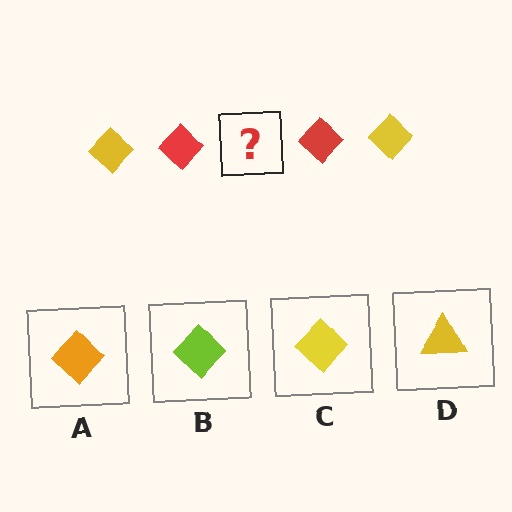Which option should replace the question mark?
Option C.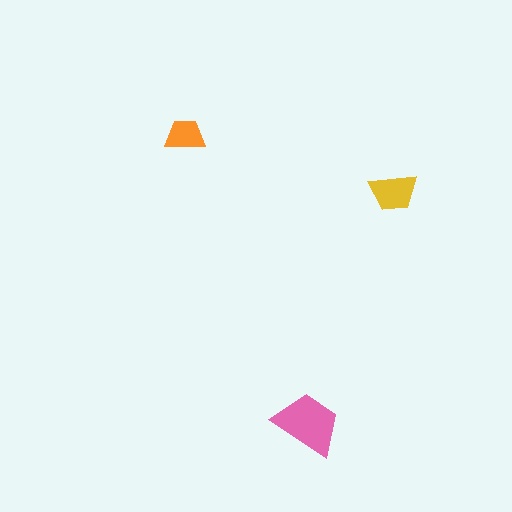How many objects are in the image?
There are 3 objects in the image.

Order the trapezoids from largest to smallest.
the pink one, the yellow one, the orange one.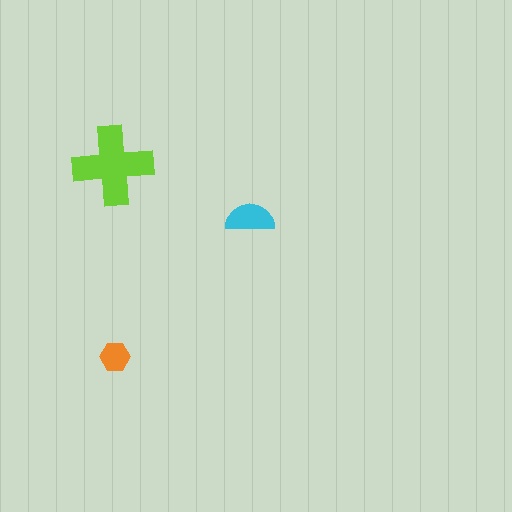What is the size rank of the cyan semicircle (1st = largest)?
2nd.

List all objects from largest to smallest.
The lime cross, the cyan semicircle, the orange hexagon.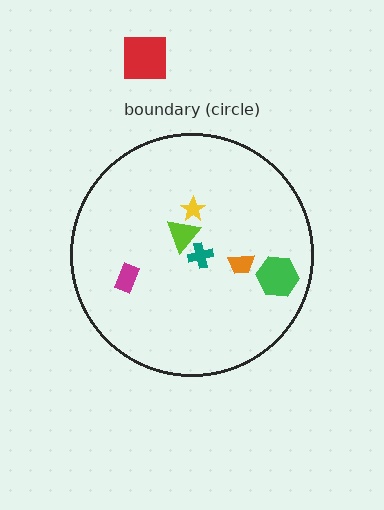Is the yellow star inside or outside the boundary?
Inside.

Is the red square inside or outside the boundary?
Outside.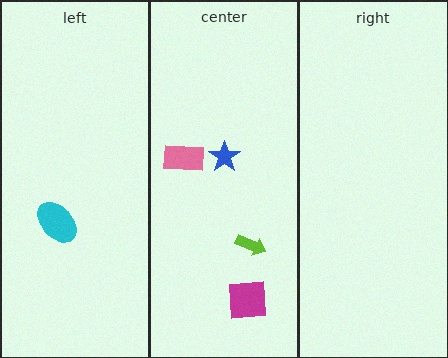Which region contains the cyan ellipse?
The left region.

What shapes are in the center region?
The blue star, the magenta square, the lime arrow, the pink rectangle.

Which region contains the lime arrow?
The center region.